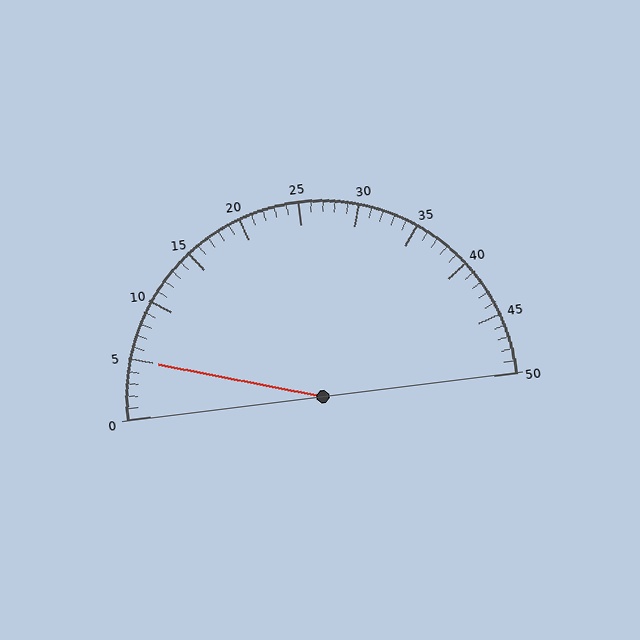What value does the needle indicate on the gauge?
The needle indicates approximately 5.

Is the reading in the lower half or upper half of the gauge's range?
The reading is in the lower half of the range (0 to 50).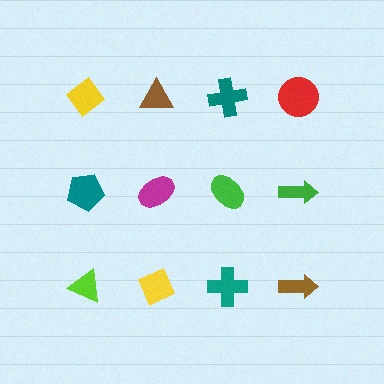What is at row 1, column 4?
A red circle.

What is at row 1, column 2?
A brown triangle.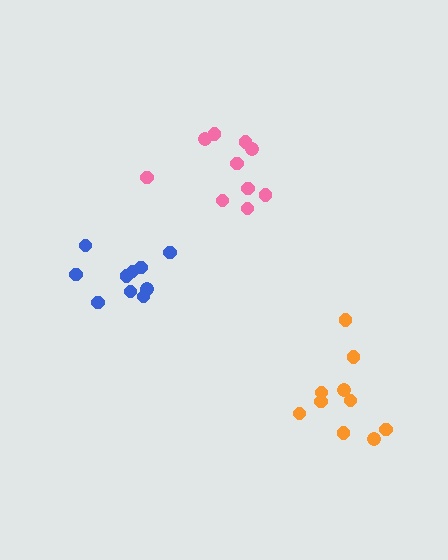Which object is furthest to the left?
The blue cluster is leftmost.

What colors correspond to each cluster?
The clusters are colored: orange, pink, blue.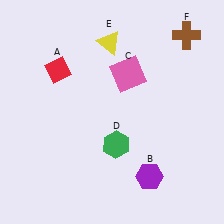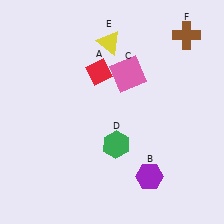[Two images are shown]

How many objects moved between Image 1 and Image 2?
1 object moved between the two images.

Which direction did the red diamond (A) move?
The red diamond (A) moved right.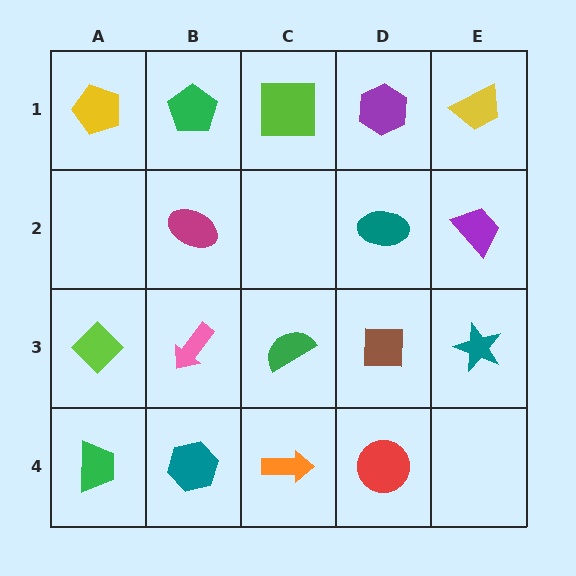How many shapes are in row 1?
5 shapes.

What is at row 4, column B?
A teal hexagon.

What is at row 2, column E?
A purple trapezoid.